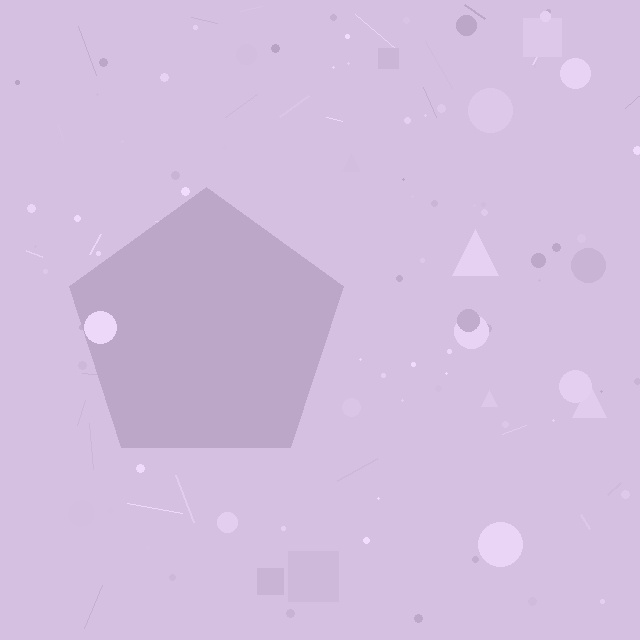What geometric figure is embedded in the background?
A pentagon is embedded in the background.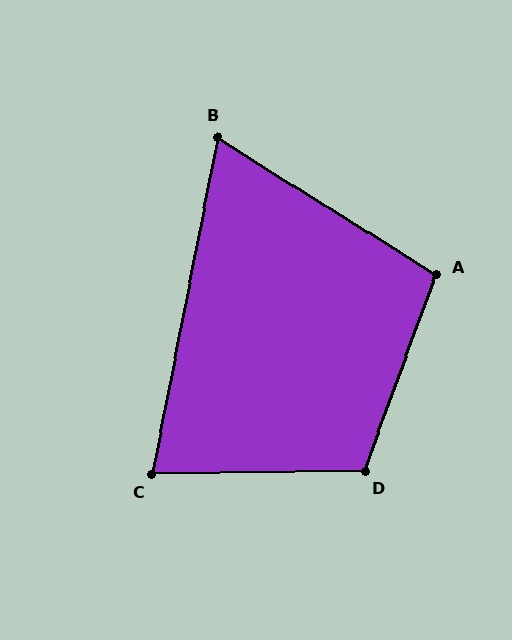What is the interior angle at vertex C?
Approximately 78 degrees (acute).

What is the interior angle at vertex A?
Approximately 102 degrees (obtuse).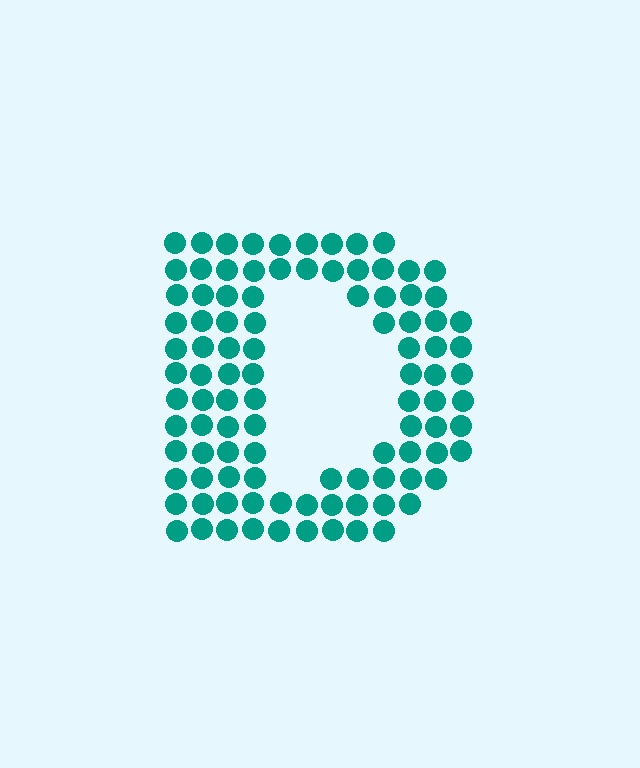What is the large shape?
The large shape is the letter D.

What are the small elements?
The small elements are circles.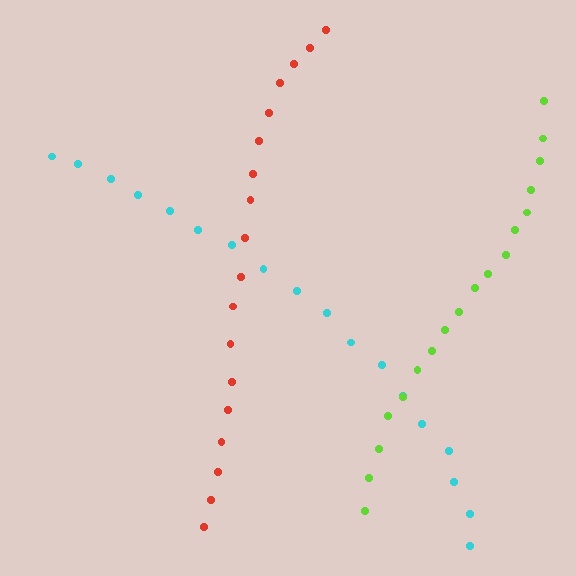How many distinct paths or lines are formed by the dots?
There are 3 distinct paths.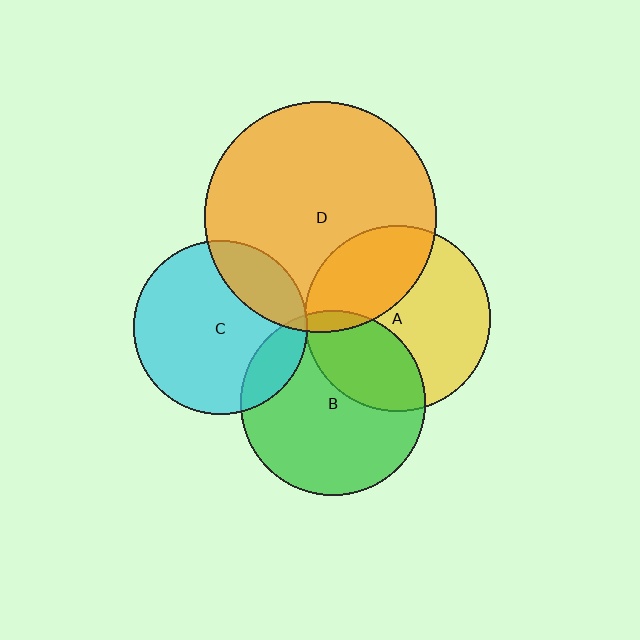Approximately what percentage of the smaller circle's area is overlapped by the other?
Approximately 30%.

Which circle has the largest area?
Circle D (orange).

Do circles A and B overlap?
Yes.